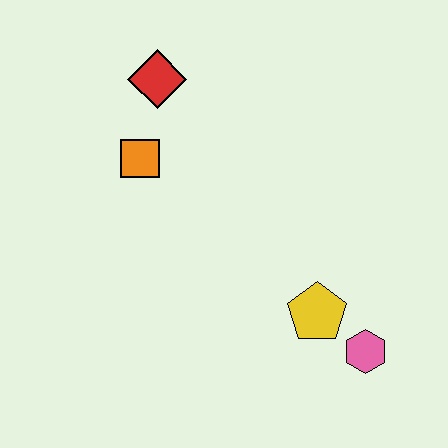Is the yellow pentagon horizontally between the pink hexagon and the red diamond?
Yes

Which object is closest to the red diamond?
The orange square is closest to the red diamond.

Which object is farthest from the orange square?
The pink hexagon is farthest from the orange square.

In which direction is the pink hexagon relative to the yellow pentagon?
The pink hexagon is to the right of the yellow pentagon.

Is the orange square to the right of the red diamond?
No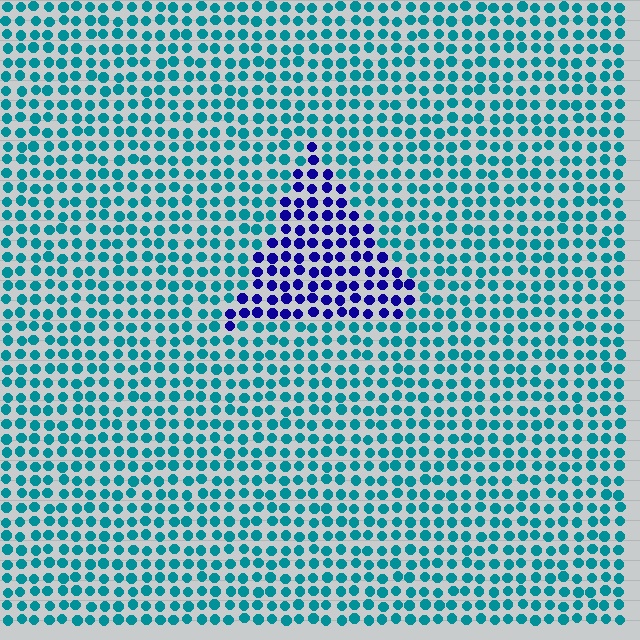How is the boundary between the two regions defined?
The boundary is defined purely by a slight shift in hue (about 61 degrees). Spacing, size, and orientation are identical on both sides.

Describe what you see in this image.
The image is filled with small teal elements in a uniform arrangement. A triangle-shaped region is visible where the elements are tinted to a slightly different hue, forming a subtle color boundary.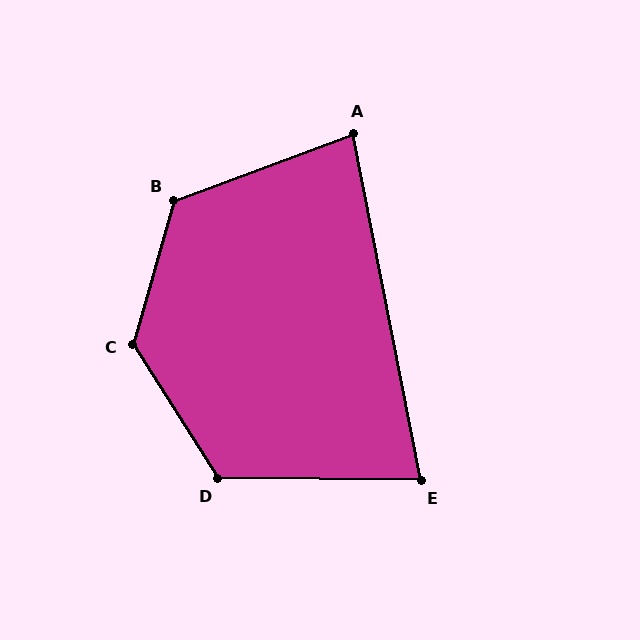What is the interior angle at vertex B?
Approximately 126 degrees (obtuse).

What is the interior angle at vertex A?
Approximately 81 degrees (acute).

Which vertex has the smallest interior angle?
E, at approximately 79 degrees.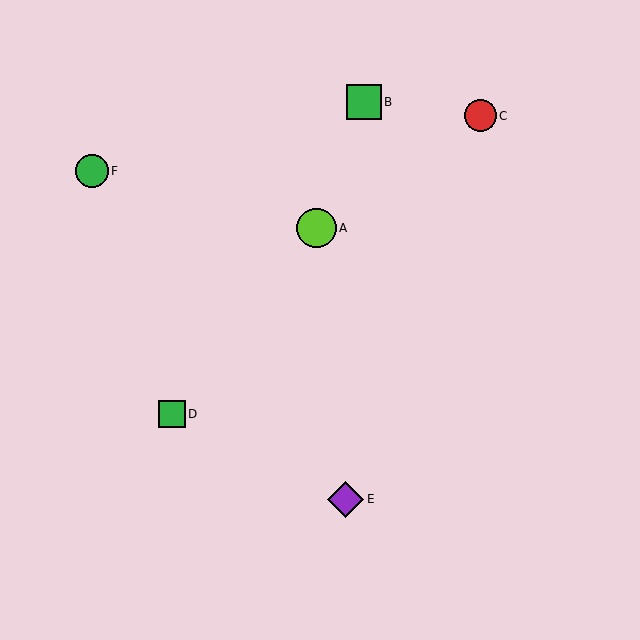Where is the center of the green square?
The center of the green square is at (172, 414).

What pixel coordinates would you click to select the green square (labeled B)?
Click at (364, 102) to select the green square B.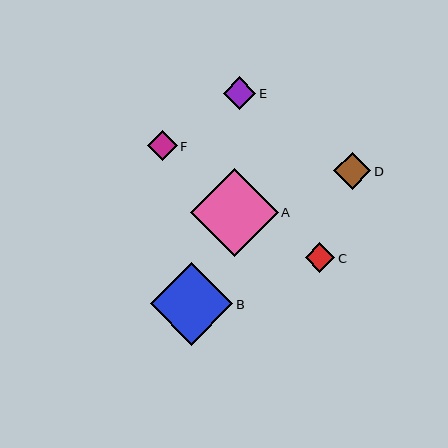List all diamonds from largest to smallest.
From largest to smallest: A, B, D, E, C, F.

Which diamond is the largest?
Diamond A is the largest with a size of approximately 88 pixels.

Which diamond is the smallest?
Diamond F is the smallest with a size of approximately 30 pixels.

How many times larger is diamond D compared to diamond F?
Diamond D is approximately 1.3 times the size of diamond F.